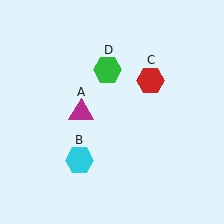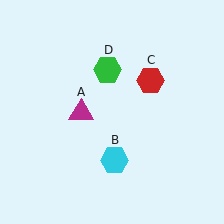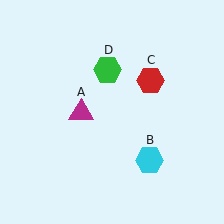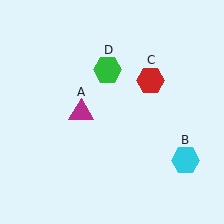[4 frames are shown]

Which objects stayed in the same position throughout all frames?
Magenta triangle (object A) and red hexagon (object C) and green hexagon (object D) remained stationary.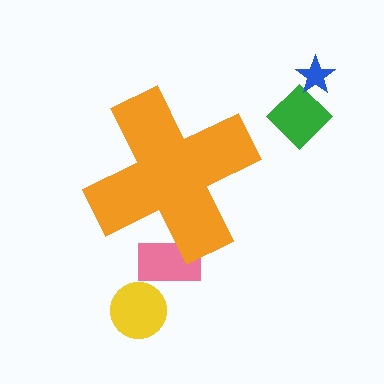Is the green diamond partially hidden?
No, the green diamond is fully visible.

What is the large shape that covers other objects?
An orange cross.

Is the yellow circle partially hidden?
No, the yellow circle is fully visible.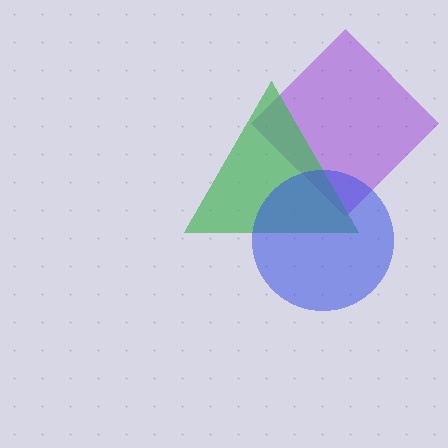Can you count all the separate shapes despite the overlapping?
Yes, there are 3 separate shapes.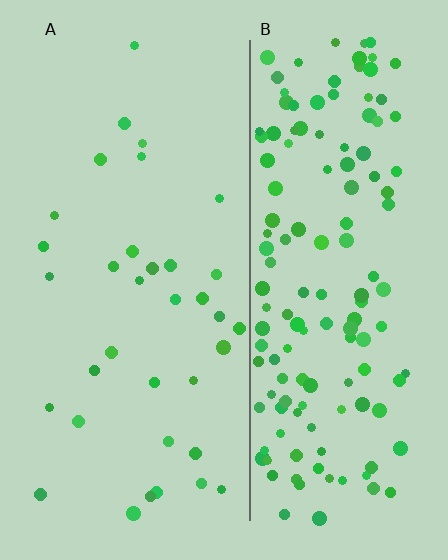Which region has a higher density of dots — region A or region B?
B (the right).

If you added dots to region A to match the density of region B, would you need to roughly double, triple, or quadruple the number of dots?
Approximately quadruple.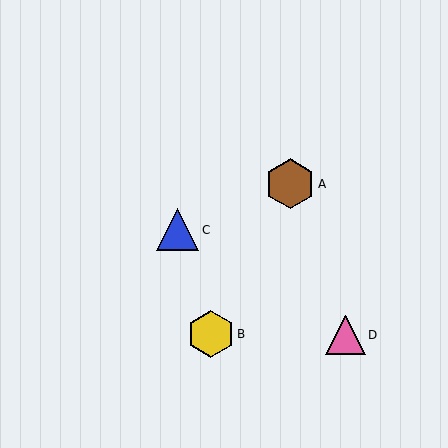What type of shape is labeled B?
Shape B is a yellow hexagon.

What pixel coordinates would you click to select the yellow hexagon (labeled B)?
Click at (211, 334) to select the yellow hexagon B.